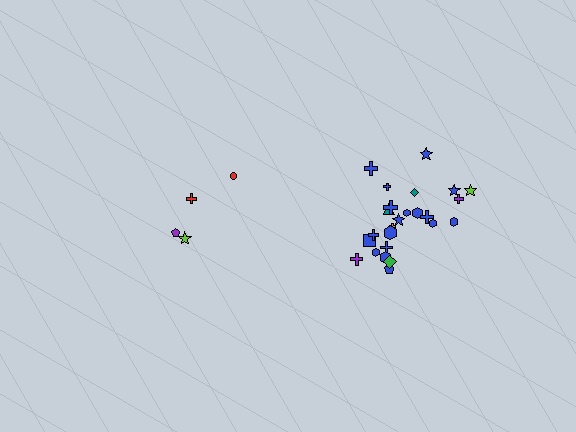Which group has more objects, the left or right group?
The right group.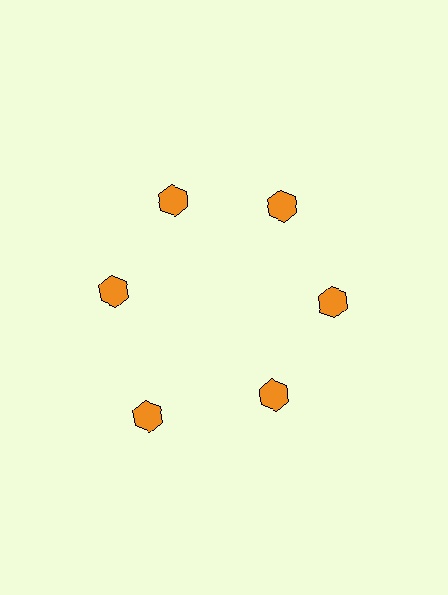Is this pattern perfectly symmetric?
No. The 6 orange hexagons are arranged in a ring, but one element near the 7 o'clock position is pushed outward from the center, breaking the 6-fold rotational symmetry.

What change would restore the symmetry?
The symmetry would be restored by moving it inward, back onto the ring so that all 6 hexagons sit at equal angles and equal distance from the center.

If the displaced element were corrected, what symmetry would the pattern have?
It would have 6-fold rotational symmetry — the pattern would map onto itself every 60 degrees.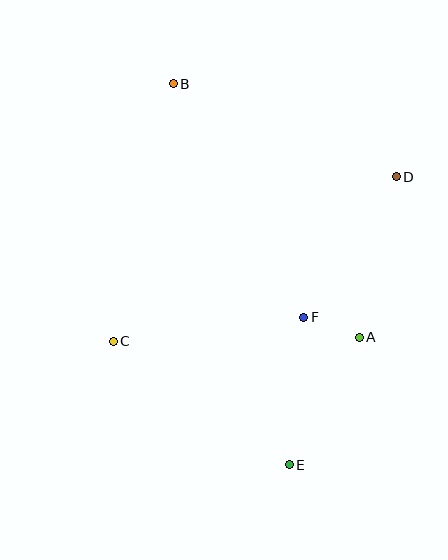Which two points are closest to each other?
Points A and F are closest to each other.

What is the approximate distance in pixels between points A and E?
The distance between A and E is approximately 146 pixels.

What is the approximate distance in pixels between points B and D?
The distance between B and D is approximately 242 pixels.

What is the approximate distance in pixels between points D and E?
The distance between D and E is approximately 307 pixels.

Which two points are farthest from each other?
Points B and E are farthest from each other.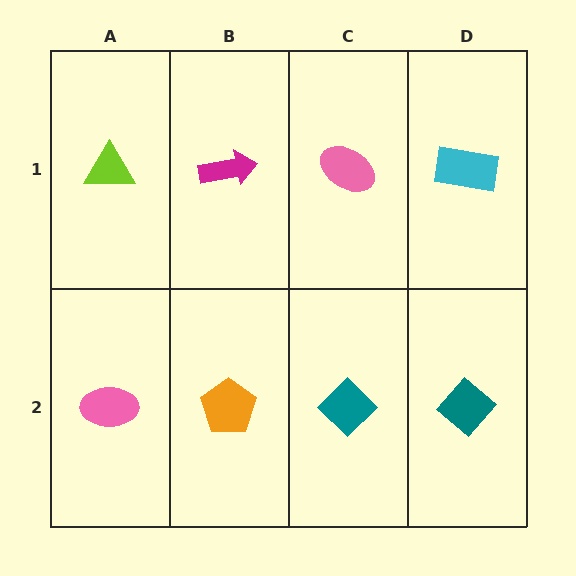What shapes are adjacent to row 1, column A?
A pink ellipse (row 2, column A), a magenta arrow (row 1, column B).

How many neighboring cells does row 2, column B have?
3.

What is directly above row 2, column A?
A lime triangle.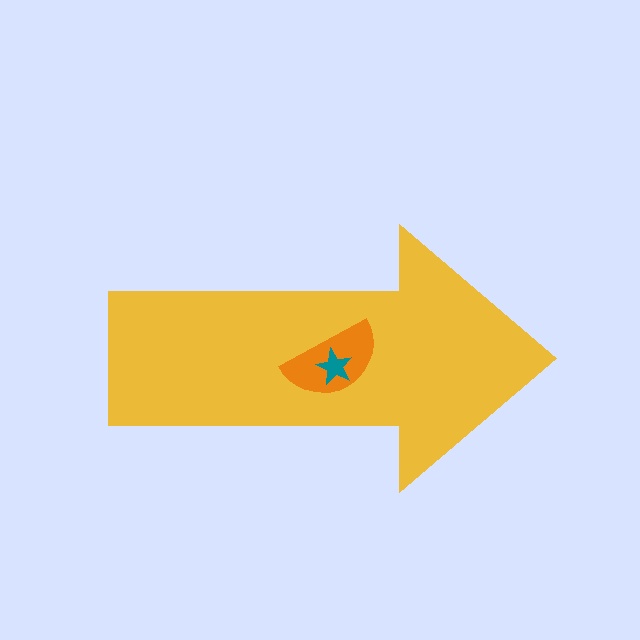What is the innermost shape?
The teal star.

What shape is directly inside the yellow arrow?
The orange semicircle.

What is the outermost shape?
The yellow arrow.